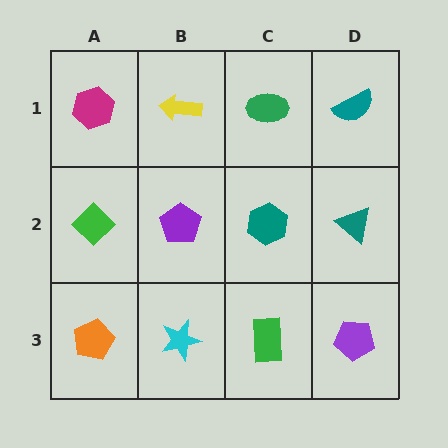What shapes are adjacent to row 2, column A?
A magenta hexagon (row 1, column A), an orange pentagon (row 3, column A), a purple pentagon (row 2, column B).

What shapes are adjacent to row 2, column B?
A yellow arrow (row 1, column B), a cyan star (row 3, column B), a green diamond (row 2, column A), a teal hexagon (row 2, column C).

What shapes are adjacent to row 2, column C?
A green ellipse (row 1, column C), a green rectangle (row 3, column C), a purple pentagon (row 2, column B), a teal triangle (row 2, column D).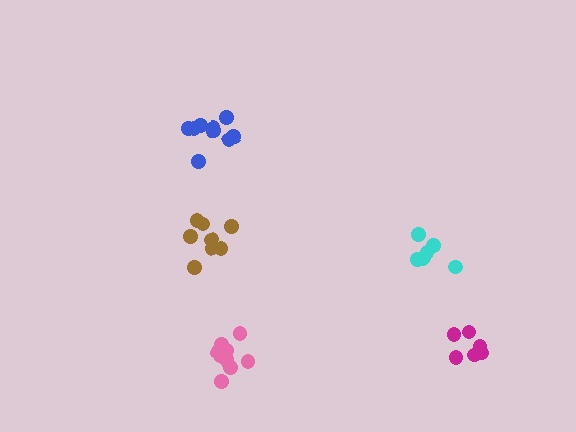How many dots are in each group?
Group 1: 11 dots, Group 2: 7 dots, Group 3: 9 dots, Group 4: 6 dots, Group 5: 8 dots (41 total).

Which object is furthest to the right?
The magenta cluster is rightmost.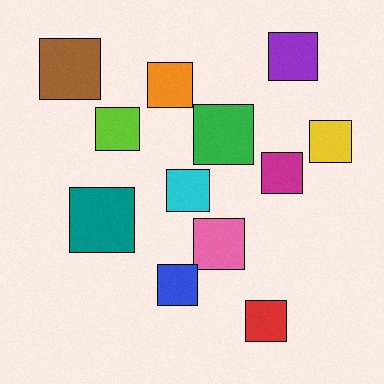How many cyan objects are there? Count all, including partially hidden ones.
There is 1 cyan object.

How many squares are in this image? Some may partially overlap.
There are 12 squares.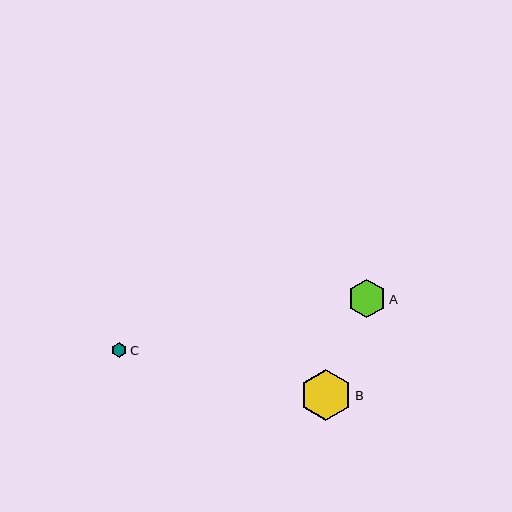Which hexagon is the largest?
Hexagon B is the largest with a size of approximately 52 pixels.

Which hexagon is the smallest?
Hexagon C is the smallest with a size of approximately 15 pixels.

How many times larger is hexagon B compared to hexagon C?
Hexagon B is approximately 3.3 times the size of hexagon C.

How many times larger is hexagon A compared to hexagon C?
Hexagon A is approximately 2.5 times the size of hexagon C.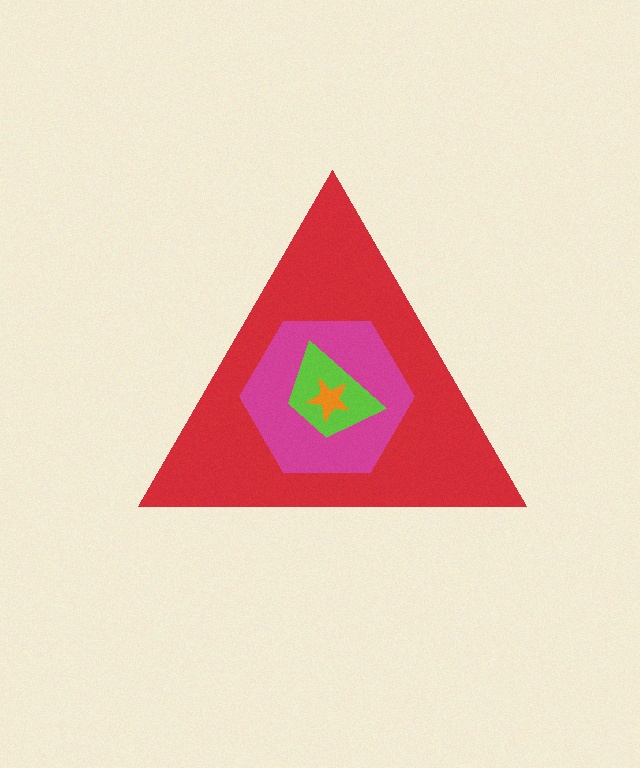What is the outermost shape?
The red triangle.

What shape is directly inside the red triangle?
The magenta hexagon.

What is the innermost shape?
The orange star.